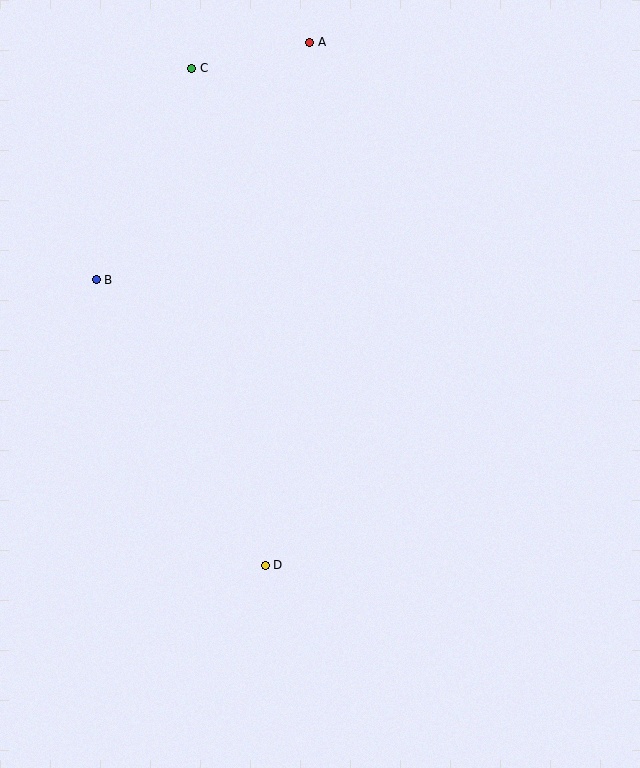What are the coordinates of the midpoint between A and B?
The midpoint between A and B is at (203, 161).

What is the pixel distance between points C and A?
The distance between C and A is 121 pixels.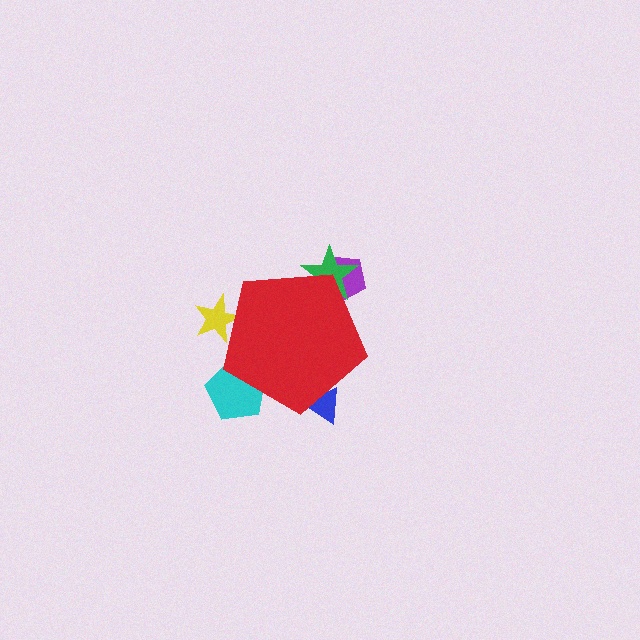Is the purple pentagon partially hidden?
Yes, the purple pentagon is partially hidden behind the red pentagon.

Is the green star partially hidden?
Yes, the green star is partially hidden behind the red pentagon.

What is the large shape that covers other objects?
A red pentagon.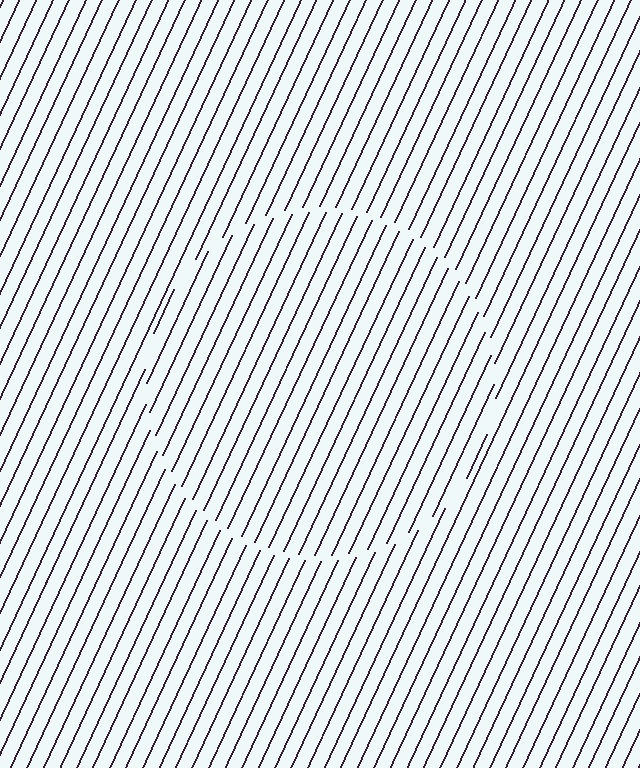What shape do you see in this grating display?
An illusory circle. The interior of the shape contains the same grating, shifted by half a period — the contour is defined by the phase discontinuity where line-ends from the inner and outer gratings abut.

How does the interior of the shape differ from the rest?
The interior of the shape contains the same grating, shifted by half a period — the contour is defined by the phase discontinuity where line-ends from the inner and outer gratings abut.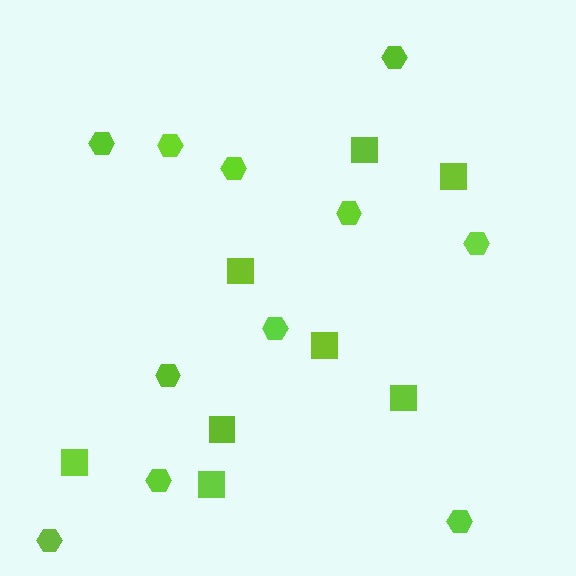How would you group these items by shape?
There are 2 groups: one group of hexagons (11) and one group of squares (8).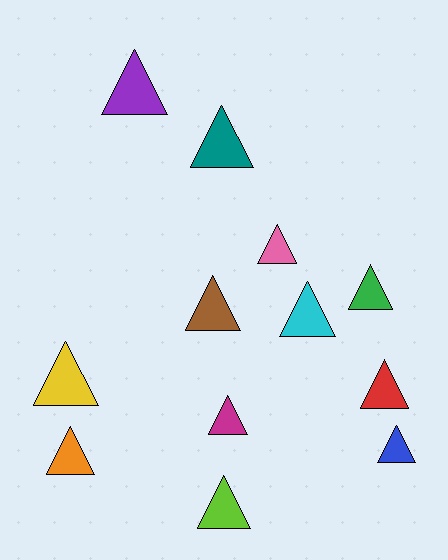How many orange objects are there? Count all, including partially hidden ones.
There is 1 orange object.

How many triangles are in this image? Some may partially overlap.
There are 12 triangles.